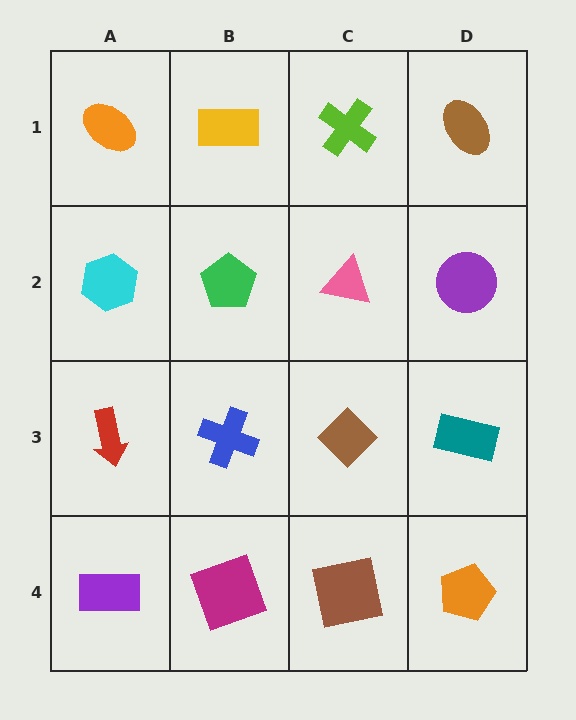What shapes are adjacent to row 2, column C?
A lime cross (row 1, column C), a brown diamond (row 3, column C), a green pentagon (row 2, column B), a purple circle (row 2, column D).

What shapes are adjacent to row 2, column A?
An orange ellipse (row 1, column A), a red arrow (row 3, column A), a green pentagon (row 2, column B).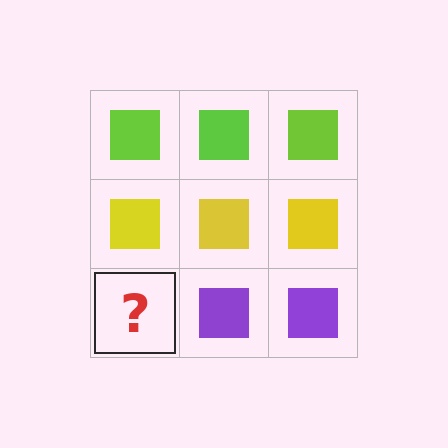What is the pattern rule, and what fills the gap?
The rule is that each row has a consistent color. The gap should be filled with a purple square.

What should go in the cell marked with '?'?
The missing cell should contain a purple square.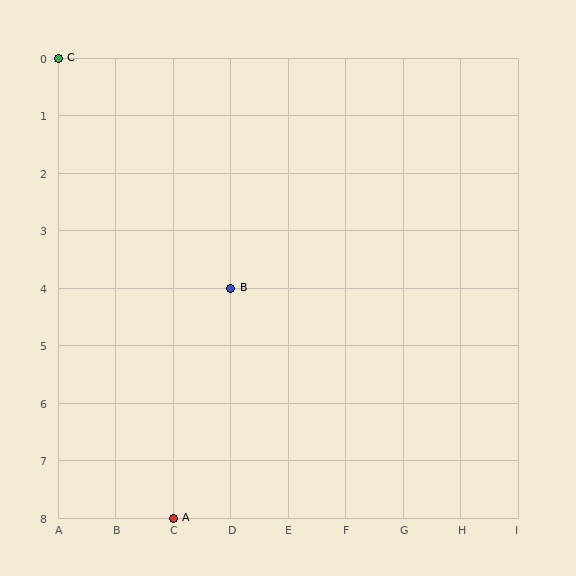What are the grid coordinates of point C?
Point C is at grid coordinates (A, 0).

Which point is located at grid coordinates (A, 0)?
Point C is at (A, 0).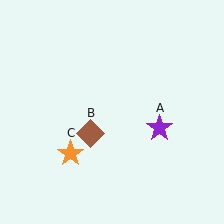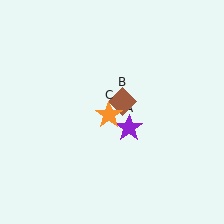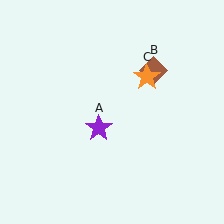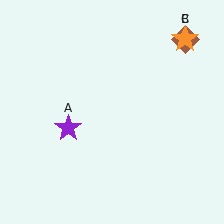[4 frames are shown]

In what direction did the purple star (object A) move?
The purple star (object A) moved left.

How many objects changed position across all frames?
3 objects changed position: purple star (object A), brown diamond (object B), orange star (object C).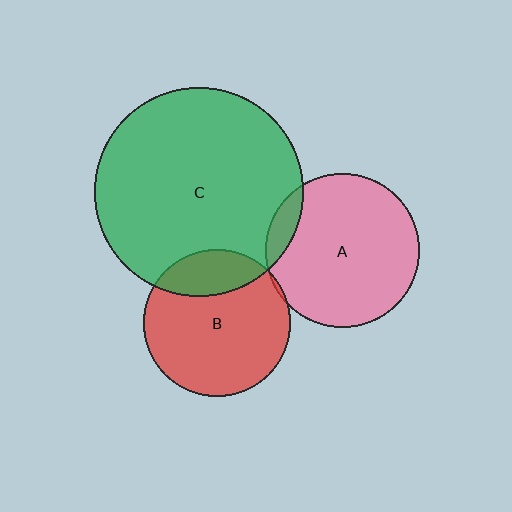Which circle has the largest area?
Circle C (green).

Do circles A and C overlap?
Yes.